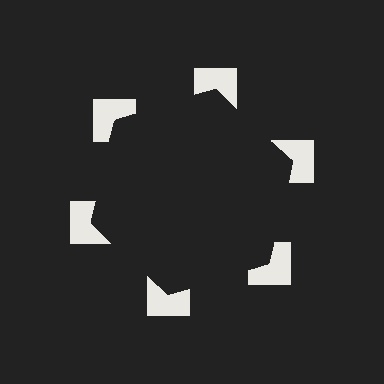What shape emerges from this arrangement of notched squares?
An illusory hexagon — its edges are inferred from the aligned wedge cuts in the notched squares, not physically drawn.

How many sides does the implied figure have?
6 sides.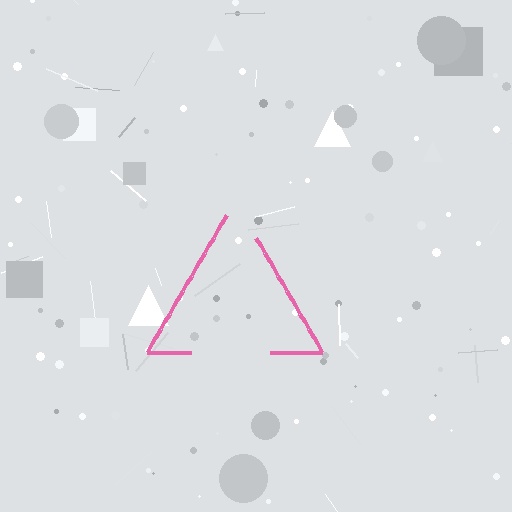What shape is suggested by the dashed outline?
The dashed outline suggests a triangle.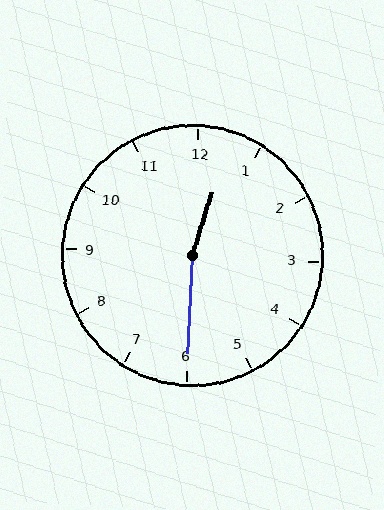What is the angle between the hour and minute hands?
Approximately 165 degrees.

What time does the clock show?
12:30.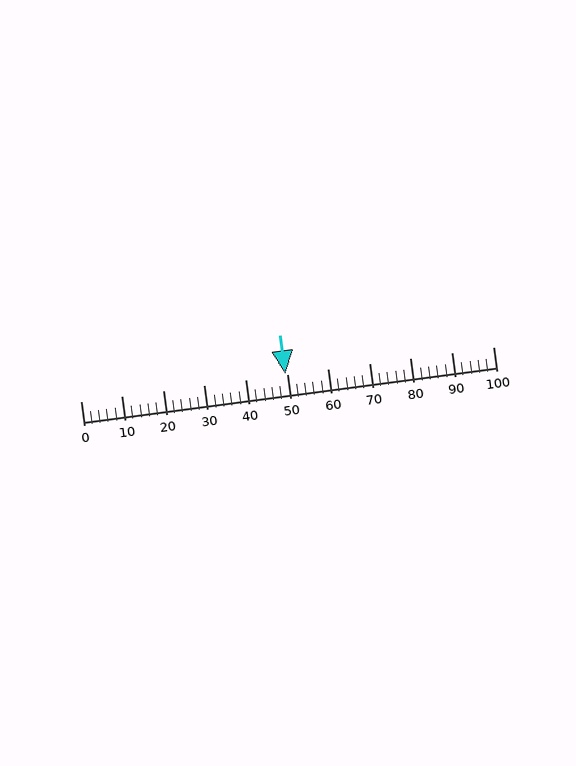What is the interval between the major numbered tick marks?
The major tick marks are spaced 10 units apart.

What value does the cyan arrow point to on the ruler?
The cyan arrow points to approximately 50.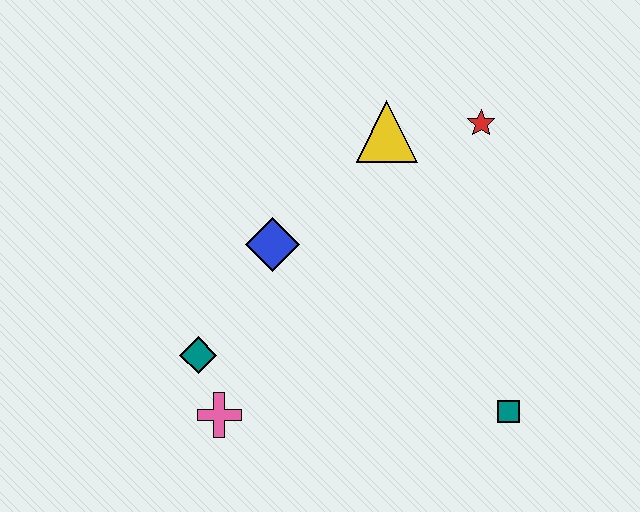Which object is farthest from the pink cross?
The red star is farthest from the pink cross.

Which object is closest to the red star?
The yellow triangle is closest to the red star.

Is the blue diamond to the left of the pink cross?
No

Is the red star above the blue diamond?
Yes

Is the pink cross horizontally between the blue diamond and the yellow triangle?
No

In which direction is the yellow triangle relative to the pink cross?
The yellow triangle is above the pink cross.